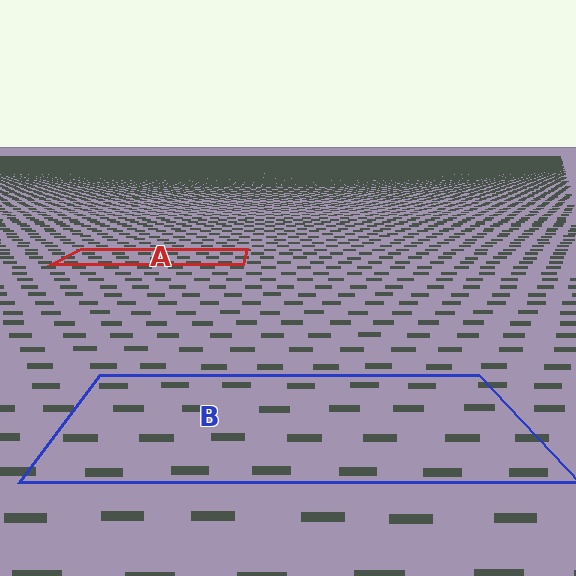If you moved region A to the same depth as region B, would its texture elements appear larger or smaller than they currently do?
They would appear larger. At a closer depth, the same texture elements are projected at a bigger on-screen size.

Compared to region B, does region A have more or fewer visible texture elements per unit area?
Region A has more texture elements per unit area — they are packed more densely because it is farther away.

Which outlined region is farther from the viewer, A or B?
Region A is farther from the viewer — the texture elements inside it appear smaller and more densely packed.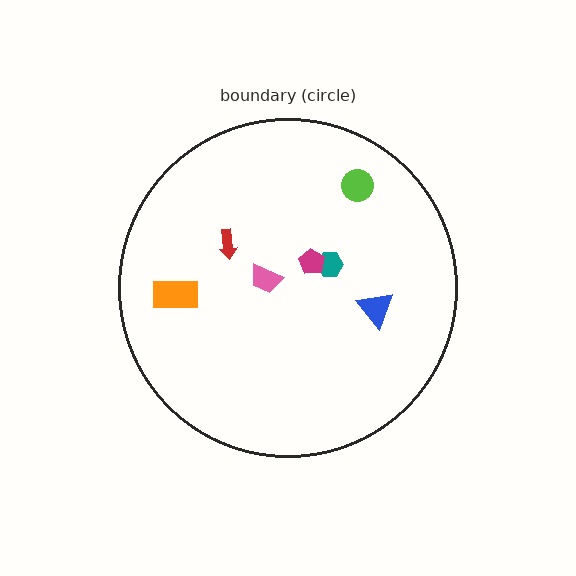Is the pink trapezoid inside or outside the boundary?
Inside.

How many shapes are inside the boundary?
7 inside, 0 outside.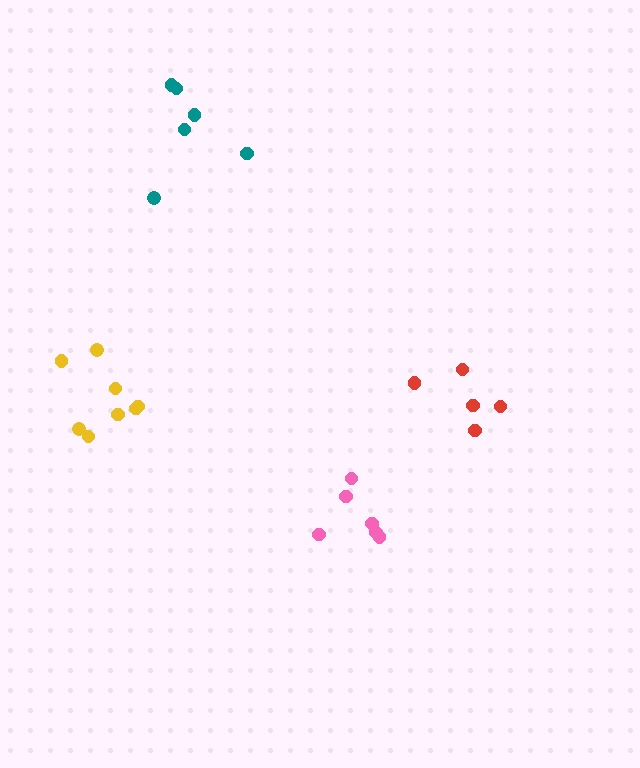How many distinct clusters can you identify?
There are 4 distinct clusters.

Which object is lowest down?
The pink cluster is bottommost.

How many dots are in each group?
Group 1: 8 dots, Group 2: 6 dots, Group 3: 5 dots, Group 4: 6 dots (25 total).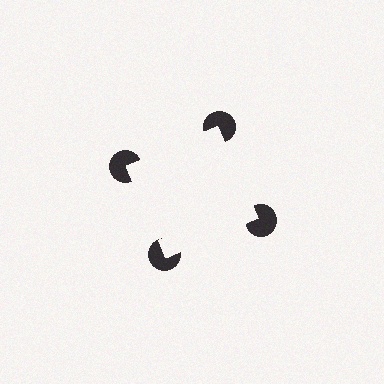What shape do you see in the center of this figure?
An illusory square — its edges are inferred from the aligned wedge cuts in the pac-man discs, not physically drawn.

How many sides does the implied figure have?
4 sides.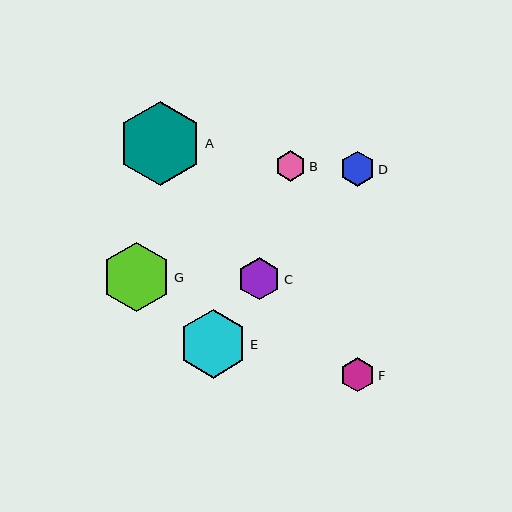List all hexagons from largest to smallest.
From largest to smallest: A, G, E, C, D, F, B.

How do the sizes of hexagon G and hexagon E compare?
Hexagon G and hexagon E are approximately the same size.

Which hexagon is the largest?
Hexagon A is the largest with a size of approximately 84 pixels.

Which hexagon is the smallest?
Hexagon B is the smallest with a size of approximately 31 pixels.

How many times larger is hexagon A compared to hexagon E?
Hexagon A is approximately 1.2 times the size of hexagon E.